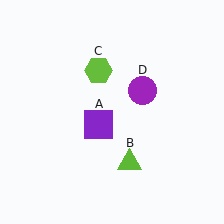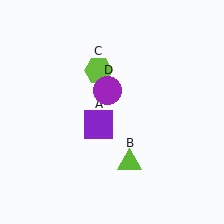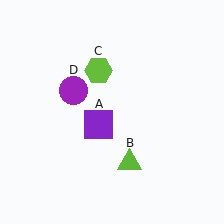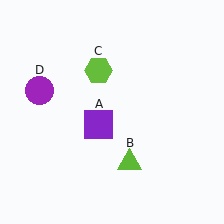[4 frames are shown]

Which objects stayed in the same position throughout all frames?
Purple square (object A) and lime triangle (object B) and lime hexagon (object C) remained stationary.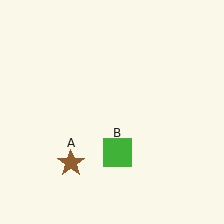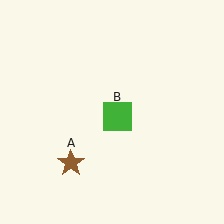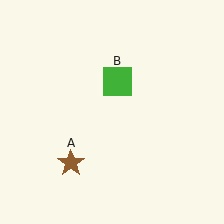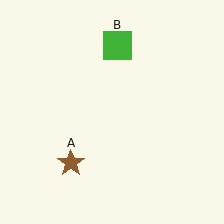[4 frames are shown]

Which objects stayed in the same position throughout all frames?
Brown star (object A) remained stationary.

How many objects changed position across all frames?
1 object changed position: green square (object B).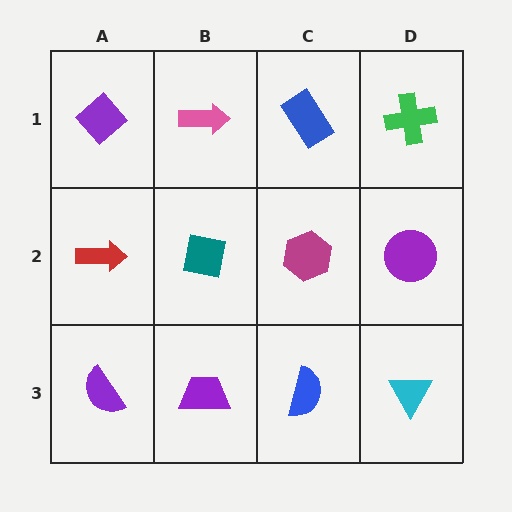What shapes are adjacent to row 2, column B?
A pink arrow (row 1, column B), a purple trapezoid (row 3, column B), a red arrow (row 2, column A), a magenta hexagon (row 2, column C).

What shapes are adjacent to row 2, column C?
A blue rectangle (row 1, column C), a blue semicircle (row 3, column C), a teal square (row 2, column B), a purple circle (row 2, column D).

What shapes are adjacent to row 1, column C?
A magenta hexagon (row 2, column C), a pink arrow (row 1, column B), a green cross (row 1, column D).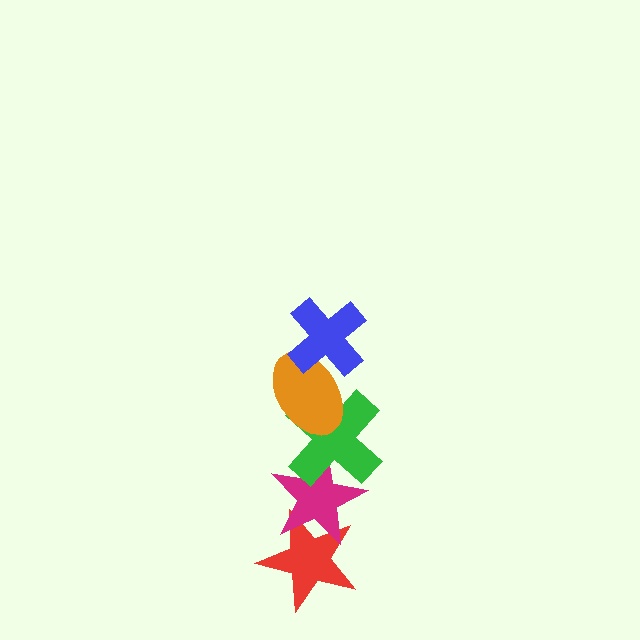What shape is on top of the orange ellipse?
The blue cross is on top of the orange ellipse.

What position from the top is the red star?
The red star is 5th from the top.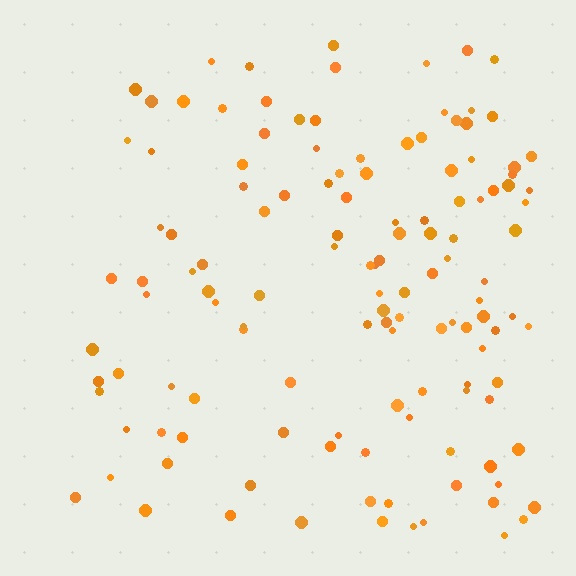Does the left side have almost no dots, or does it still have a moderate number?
Still a moderate number, just noticeably fewer than the right.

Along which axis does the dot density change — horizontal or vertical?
Horizontal.